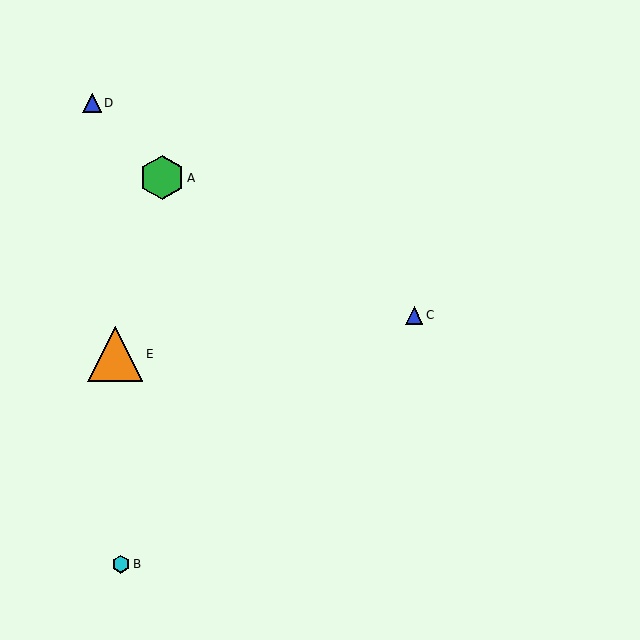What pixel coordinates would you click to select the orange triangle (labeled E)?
Click at (115, 354) to select the orange triangle E.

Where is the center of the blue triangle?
The center of the blue triangle is at (414, 315).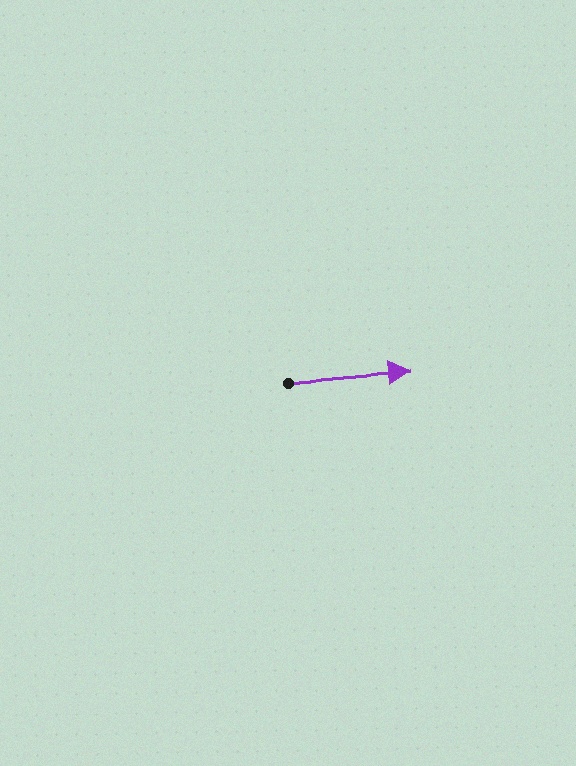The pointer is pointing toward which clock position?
Roughly 3 o'clock.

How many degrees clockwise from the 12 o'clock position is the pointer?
Approximately 85 degrees.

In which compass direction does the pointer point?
East.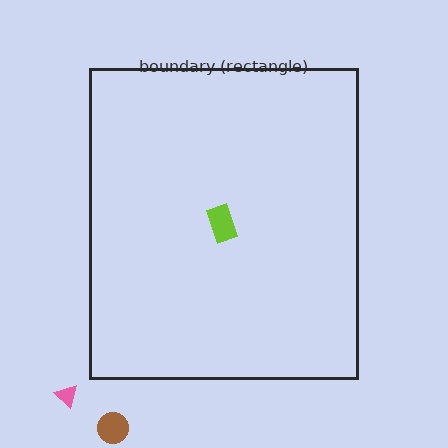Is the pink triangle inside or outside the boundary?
Outside.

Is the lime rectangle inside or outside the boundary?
Inside.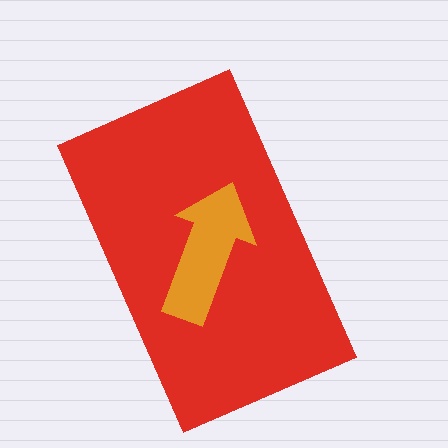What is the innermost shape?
The orange arrow.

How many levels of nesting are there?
2.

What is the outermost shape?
The red rectangle.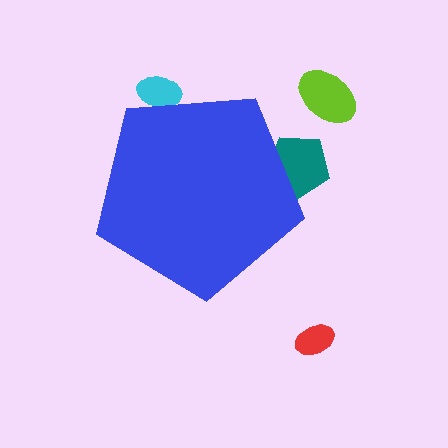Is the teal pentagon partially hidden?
Yes, the teal pentagon is partially hidden behind the blue pentagon.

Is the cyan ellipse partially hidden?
Yes, the cyan ellipse is partially hidden behind the blue pentagon.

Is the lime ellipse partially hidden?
No, the lime ellipse is fully visible.